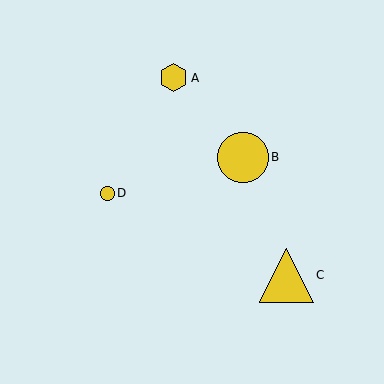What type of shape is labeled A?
Shape A is a yellow hexagon.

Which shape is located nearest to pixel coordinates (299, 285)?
The yellow triangle (labeled C) at (286, 275) is nearest to that location.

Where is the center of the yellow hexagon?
The center of the yellow hexagon is at (174, 78).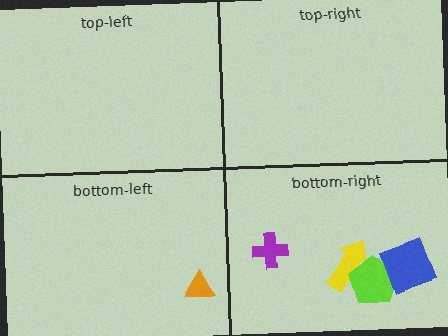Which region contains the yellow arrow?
The bottom-right region.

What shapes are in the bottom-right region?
The purple cross, the yellow arrow, the lime pentagon, the blue square.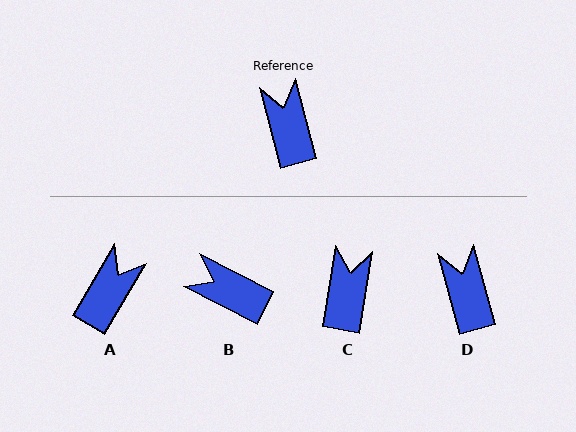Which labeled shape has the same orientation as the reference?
D.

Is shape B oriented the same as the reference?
No, it is off by about 48 degrees.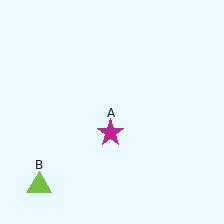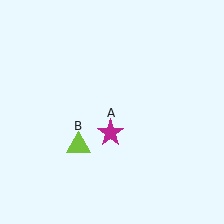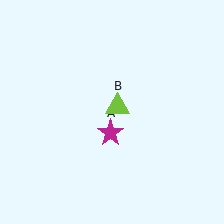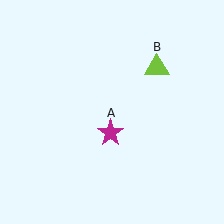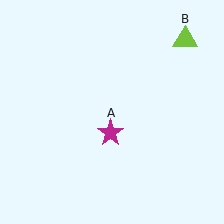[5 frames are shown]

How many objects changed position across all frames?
1 object changed position: lime triangle (object B).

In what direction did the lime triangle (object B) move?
The lime triangle (object B) moved up and to the right.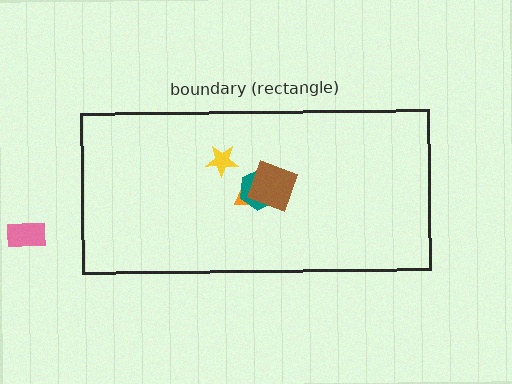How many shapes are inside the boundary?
4 inside, 1 outside.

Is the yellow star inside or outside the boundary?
Inside.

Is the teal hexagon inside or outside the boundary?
Inside.